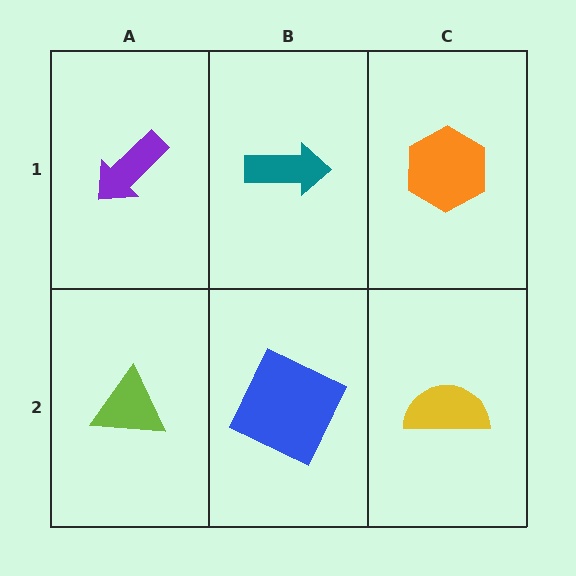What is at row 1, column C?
An orange hexagon.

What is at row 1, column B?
A teal arrow.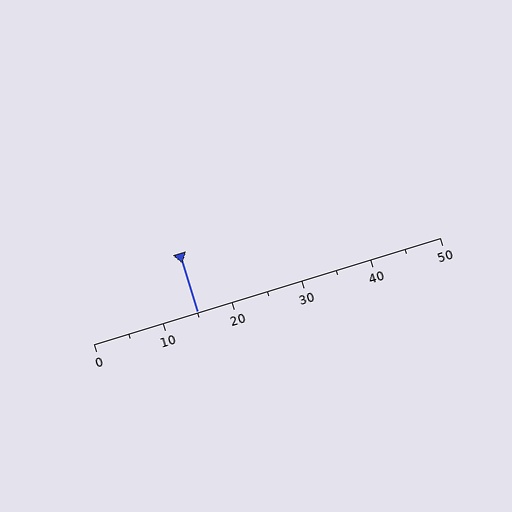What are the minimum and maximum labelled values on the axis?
The axis runs from 0 to 50.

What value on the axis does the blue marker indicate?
The marker indicates approximately 15.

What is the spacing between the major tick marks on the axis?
The major ticks are spaced 10 apart.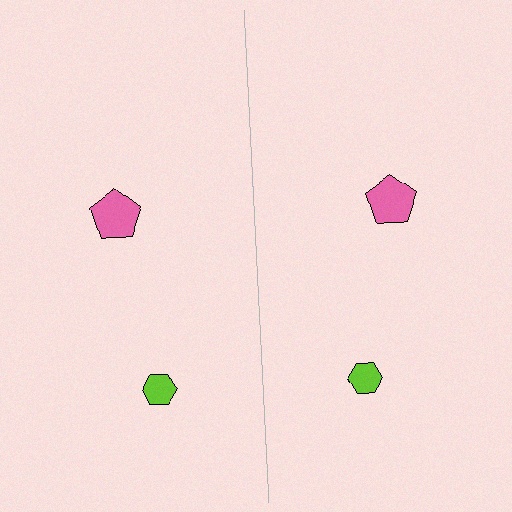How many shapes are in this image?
There are 4 shapes in this image.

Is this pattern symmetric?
Yes, this pattern has bilateral (reflection) symmetry.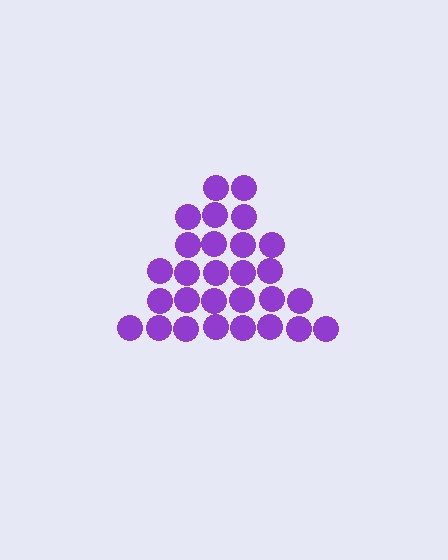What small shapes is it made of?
It is made of small circles.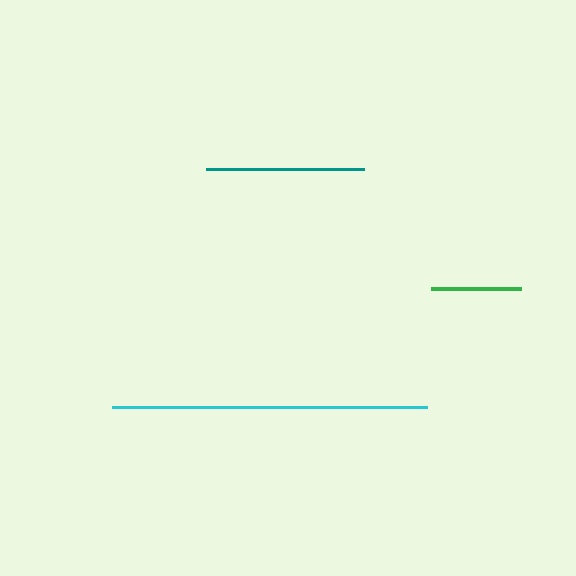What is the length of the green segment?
The green segment is approximately 90 pixels long.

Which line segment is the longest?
The cyan line is the longest at approximately 315 pixels.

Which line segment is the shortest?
The green line is the shortest at approximately 90 pixels.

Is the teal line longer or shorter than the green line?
The teal line is longer than the green line.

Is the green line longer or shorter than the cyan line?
The cyan line is longer than the green line.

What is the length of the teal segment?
The teal segment is approximately 159 pixels long.